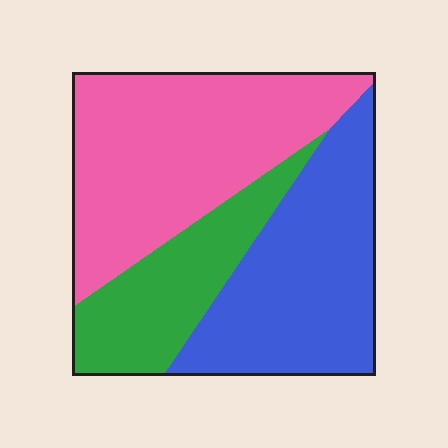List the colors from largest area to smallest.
From largest to smallest: pink, blue, green.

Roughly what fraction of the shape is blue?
Blue takes up about three eighths (3/8) of the shape.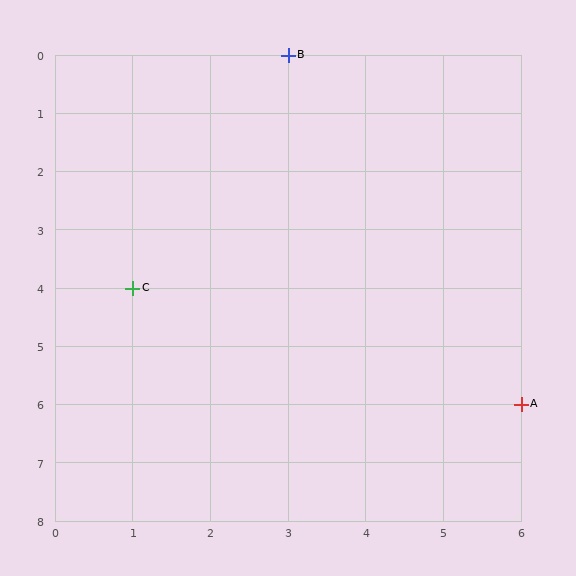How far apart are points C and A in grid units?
Points C and A are 5 columns and 2 rows apart (about 5.4 grid units diagonally).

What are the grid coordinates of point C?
Point C is at grid coordinates (1, 4).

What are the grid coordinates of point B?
Point B is at grid coordinates (3, 0).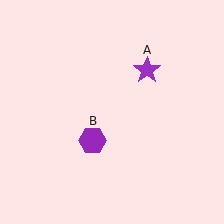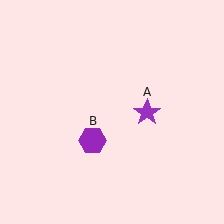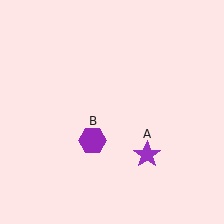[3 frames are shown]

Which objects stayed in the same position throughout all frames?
Purple hexagon (object B) remained stationary.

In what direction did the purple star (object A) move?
The purple star (object A) moved down.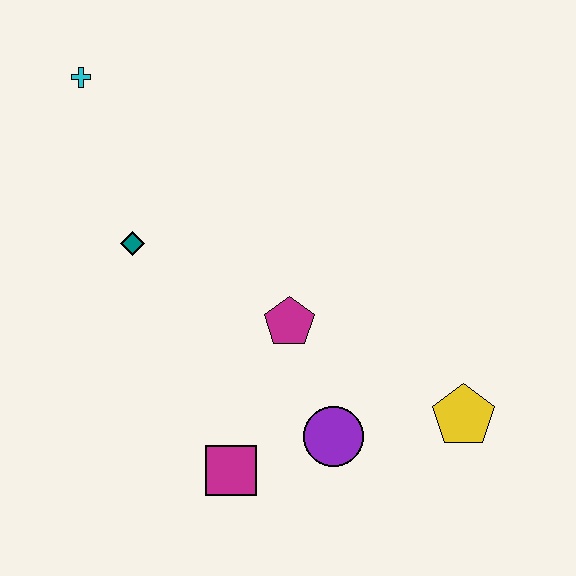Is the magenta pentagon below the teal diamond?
Yes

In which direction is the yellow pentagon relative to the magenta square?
The yellow pentagon is to the right of the magenta square.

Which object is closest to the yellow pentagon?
The purple circle is closest to the yellow pentagon.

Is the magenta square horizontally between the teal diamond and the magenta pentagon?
Yes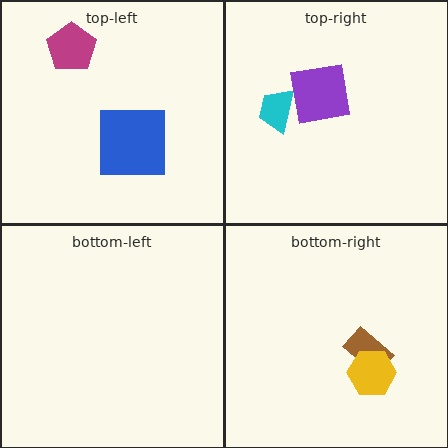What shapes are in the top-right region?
The cyan trapezoid, the purple square.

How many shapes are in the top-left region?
2.